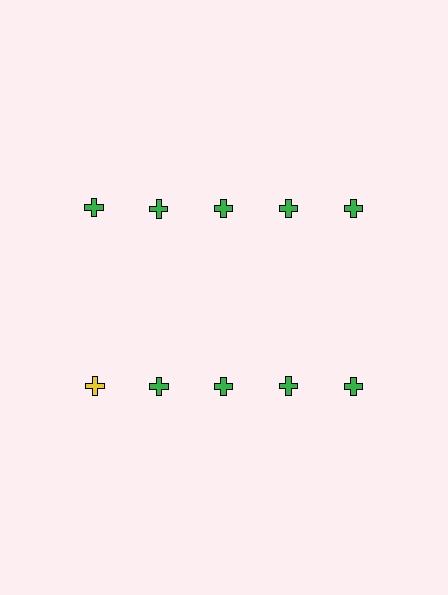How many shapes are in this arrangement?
There are 10 shapes arranged in a grid pattern.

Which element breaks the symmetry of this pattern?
The yellow cross in the second row, leftmost column breaks the symmetry. All other shapes are green crosses.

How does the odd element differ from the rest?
It has a different color: yellow instead of green.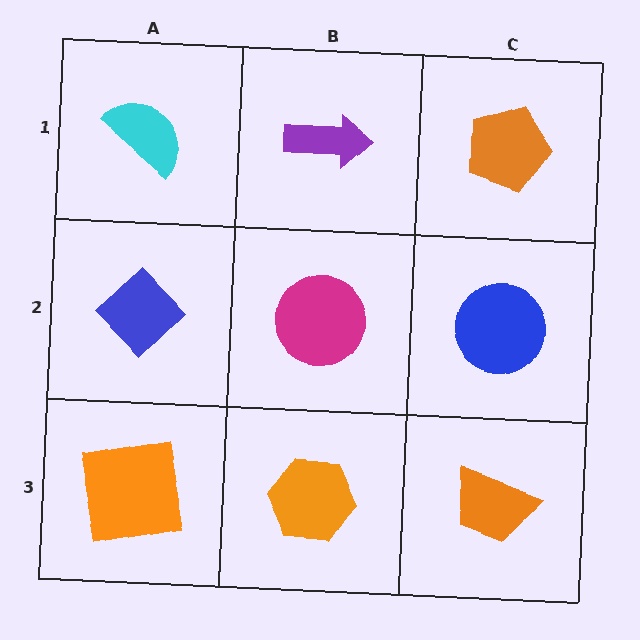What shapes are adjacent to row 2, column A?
A cyan semicircle (row 1, column A), an orange square (row 3, column A), a magenta circle (row 2, column B).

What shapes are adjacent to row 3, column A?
A blue diamond (row 2, column A), an orange hexagon (row 3, column B).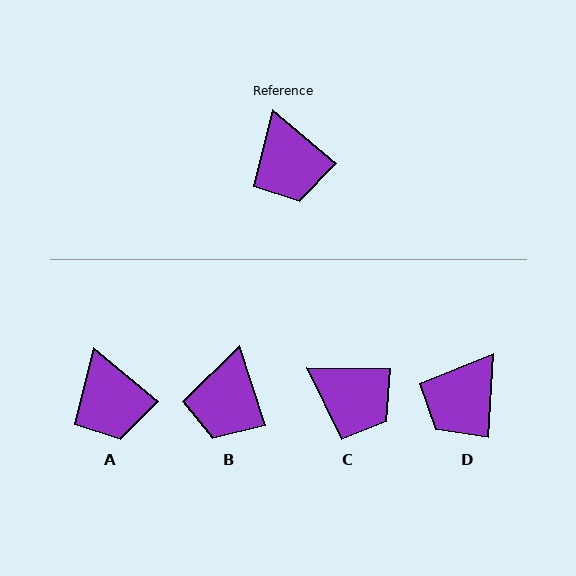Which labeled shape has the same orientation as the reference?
A.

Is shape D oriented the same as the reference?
No, it is off by about 54 degrees.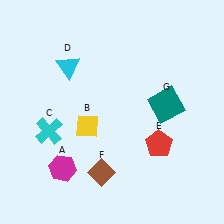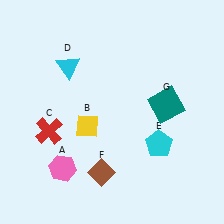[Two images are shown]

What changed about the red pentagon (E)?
In Image 1, E is red. In Image 2, it changed to cyan.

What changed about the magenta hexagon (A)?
In Image 1, A is magenta. In Image 2, it changed to pink.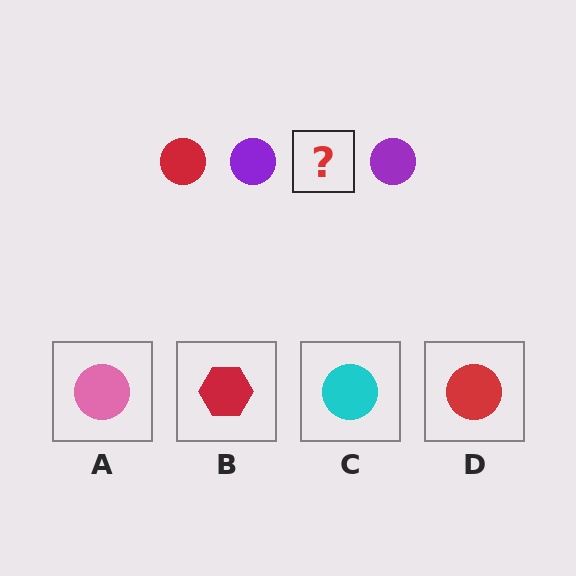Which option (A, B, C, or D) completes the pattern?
D.